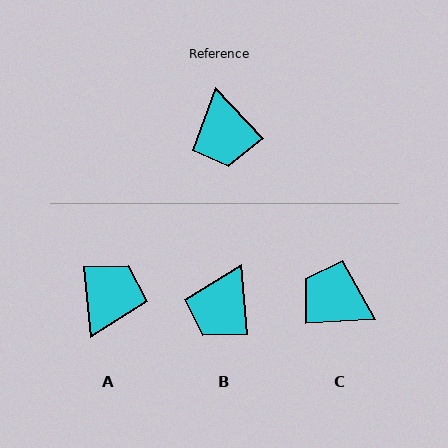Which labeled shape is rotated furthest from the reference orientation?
A, about 142 degrees away.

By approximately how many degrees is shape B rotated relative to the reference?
Approximately 39 degrees clockwise.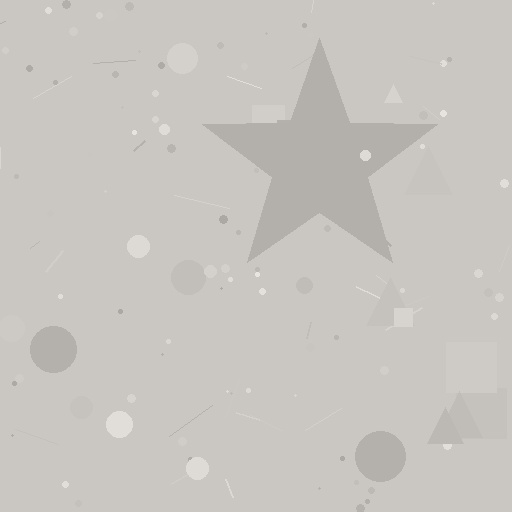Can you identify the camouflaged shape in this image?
The camouflaged shape is a star.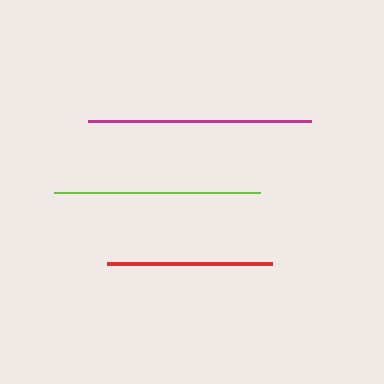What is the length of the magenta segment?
The magenta segment is approximately 223 pixels long.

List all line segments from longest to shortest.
From longest to shortest: magenta, lime, red.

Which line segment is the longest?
The magenta line is the longest at approximately 223 pixels.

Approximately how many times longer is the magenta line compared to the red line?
The magenta line is approximately 1.4 times the length of the red line.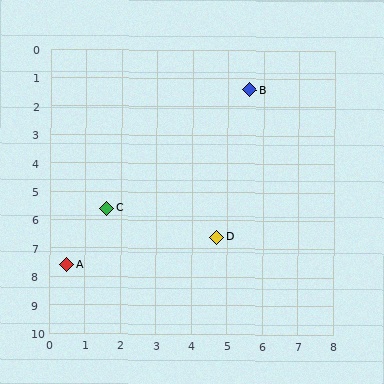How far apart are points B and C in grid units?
Points B and C are about 5.8 grid units apart.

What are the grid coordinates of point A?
Point A is at approximately (0.5, 7.6).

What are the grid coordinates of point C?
Point C is at approximately (1.6, 5.6).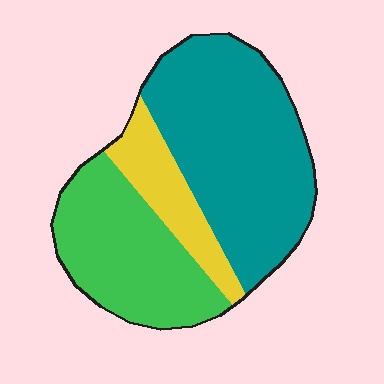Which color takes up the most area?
Teal, at roughly 50%.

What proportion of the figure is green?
Green covers roughly 35% of the figure.